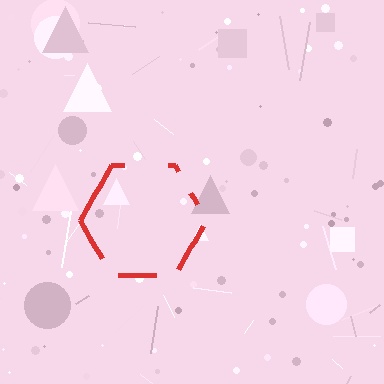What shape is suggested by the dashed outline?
The dashed outline suggests a hexagon.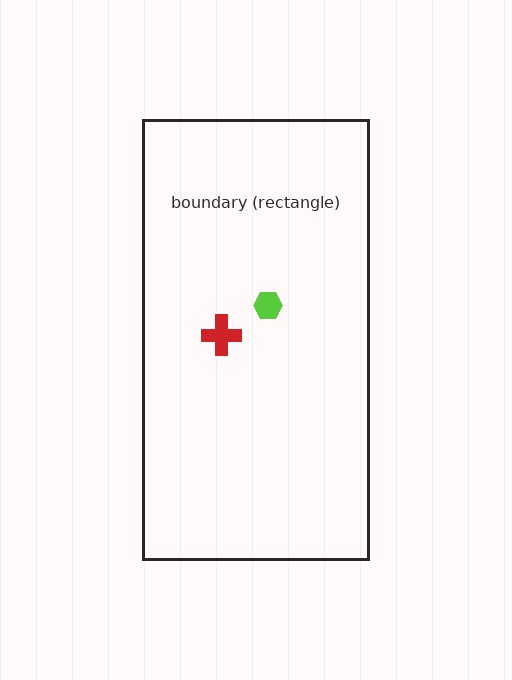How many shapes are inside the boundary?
2 inside, 0 outside.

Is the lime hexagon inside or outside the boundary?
Inside.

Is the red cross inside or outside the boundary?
Inside.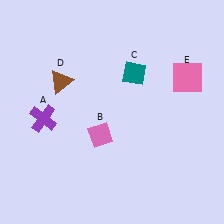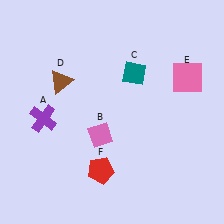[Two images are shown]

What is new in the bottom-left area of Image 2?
A red pentagon (F) was added in the bottom-left area of Image 2.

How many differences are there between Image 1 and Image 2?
There is 1 difference between the two images.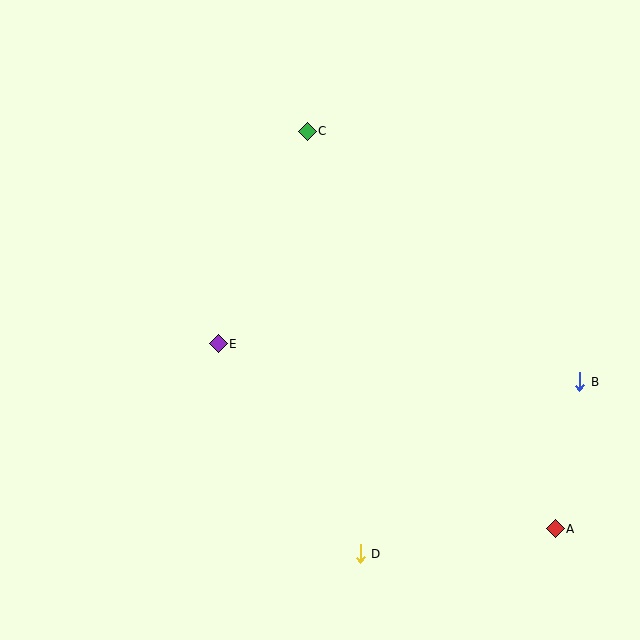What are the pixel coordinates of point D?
Point D is at (360, 554).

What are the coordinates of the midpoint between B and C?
The midpoint between B and C is at (443, 256).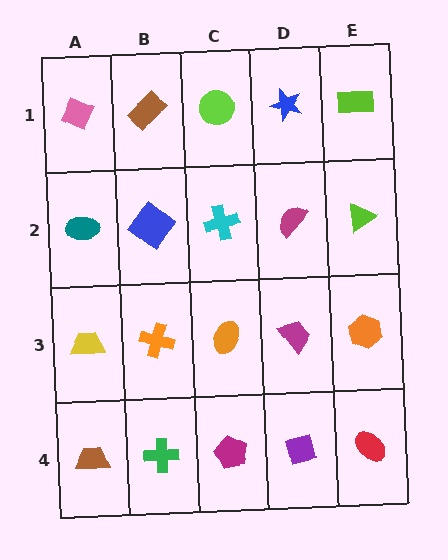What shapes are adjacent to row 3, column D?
A magenta semicircle (row 2, column D), a purple square (row 4, column D), an orange ellipse (row 3, column C), an orange hexagon (row 3, column E).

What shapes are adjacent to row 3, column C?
A cyan cross (row 2, column C), a magenta pentagon (row 4, column C), an orange cross (row 3, column B), a magenta trapezoid (row 3, column D).